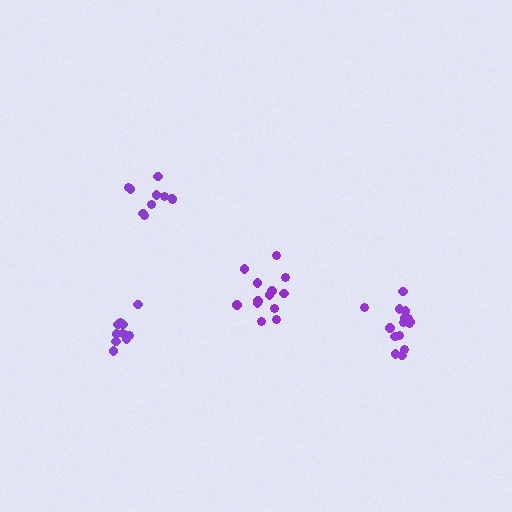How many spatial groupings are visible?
There are 4 spatial groupings.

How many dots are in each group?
Group 1: 11 dots, Group 2: 10 dots, Group 3: 15 dots, Group 4: 13 dots (49 total).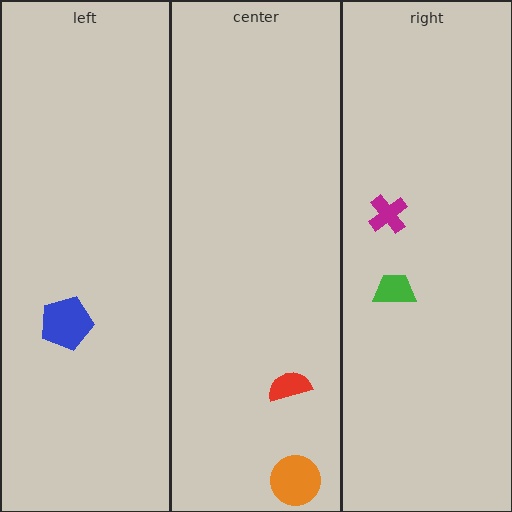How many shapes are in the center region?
2.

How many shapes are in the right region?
2.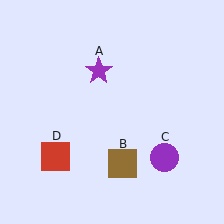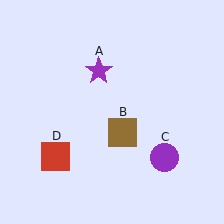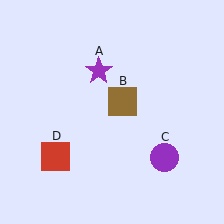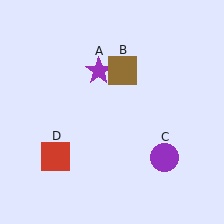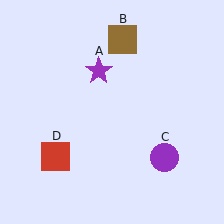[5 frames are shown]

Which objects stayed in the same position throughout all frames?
Purple star (object A) and purple circle (object C) and red square (object D) remained stationary.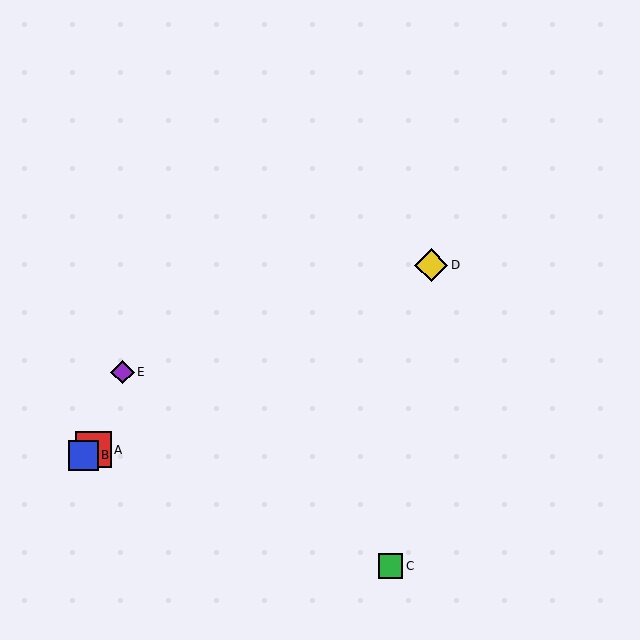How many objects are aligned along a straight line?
3 objects (A, B, D) are aligned along a straight line.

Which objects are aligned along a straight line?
Objects A, B, D are aligned along a straight line.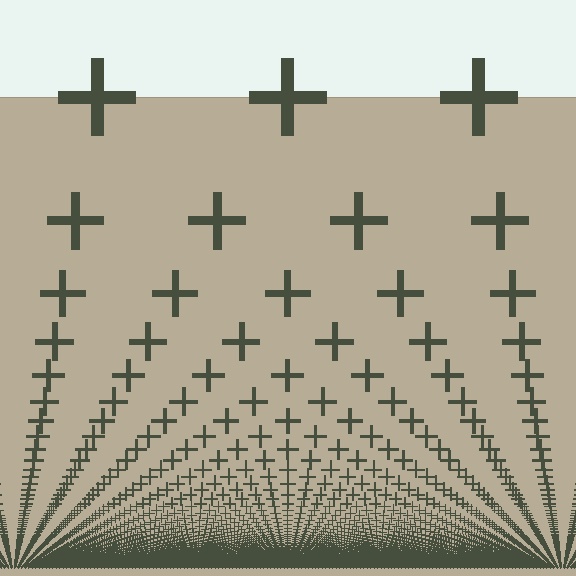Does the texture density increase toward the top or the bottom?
Density increases toward the bottom.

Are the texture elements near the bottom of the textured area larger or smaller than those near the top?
Smaller. The gradient is inverted — elements near the bottom are smaller and denser.